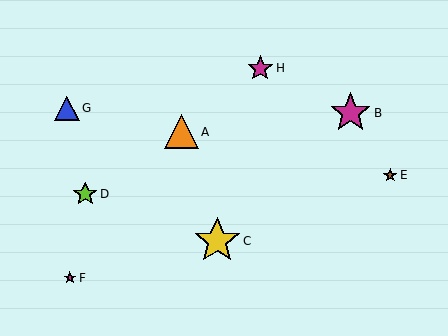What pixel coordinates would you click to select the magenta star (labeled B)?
Click at (351, 113) to select the magenta star B.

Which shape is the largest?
The yellow star (labeled C) is the largest.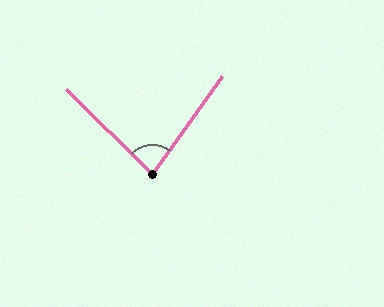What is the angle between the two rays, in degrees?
Approximately 80 degrees.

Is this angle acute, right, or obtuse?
It is acute.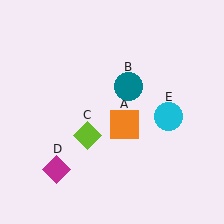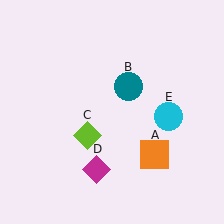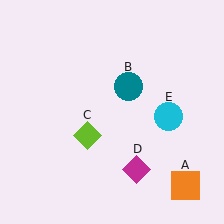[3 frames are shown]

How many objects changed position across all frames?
2 objects changed position: orange square (object A), magenta diamond (object D).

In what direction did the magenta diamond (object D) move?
The magenta diamond (object D) moved right.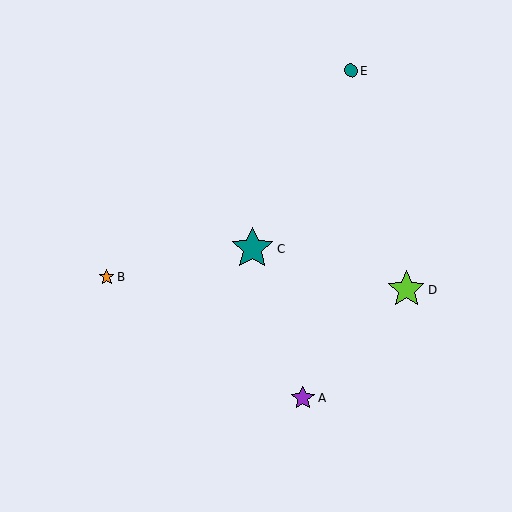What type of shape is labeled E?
Shape E is a teal circle.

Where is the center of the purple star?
The center of the purple star is at (303, 398).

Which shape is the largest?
The teal star (labeled C) is the largest.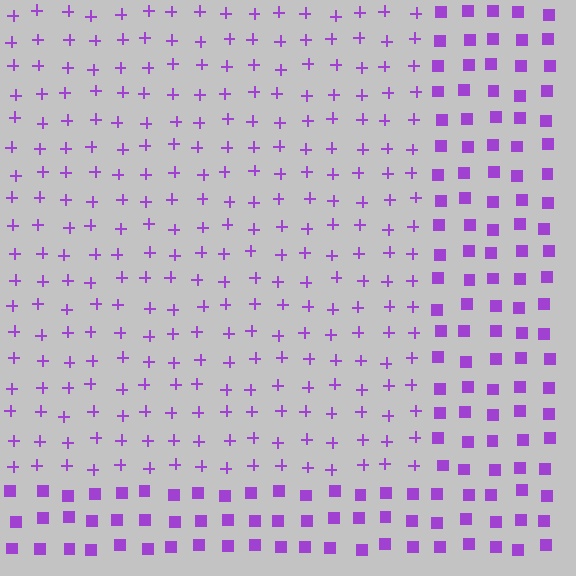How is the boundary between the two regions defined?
The boundary is defined by a change in element shape: plus signs inside vs. squares outside. All elements share the same color and spacing.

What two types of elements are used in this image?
The image uses plus signs inside the rectangle region and squares outside it.